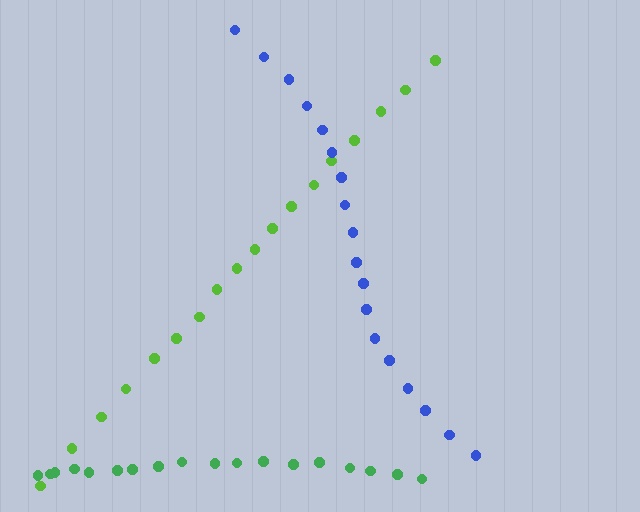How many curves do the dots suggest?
There are 3 distinct paths.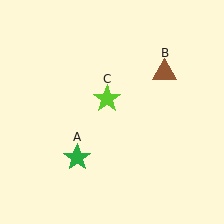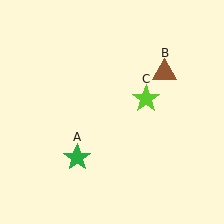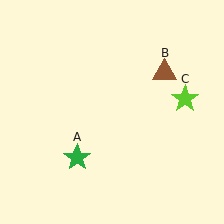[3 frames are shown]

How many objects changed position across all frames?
1 object changed position: lime star (object C).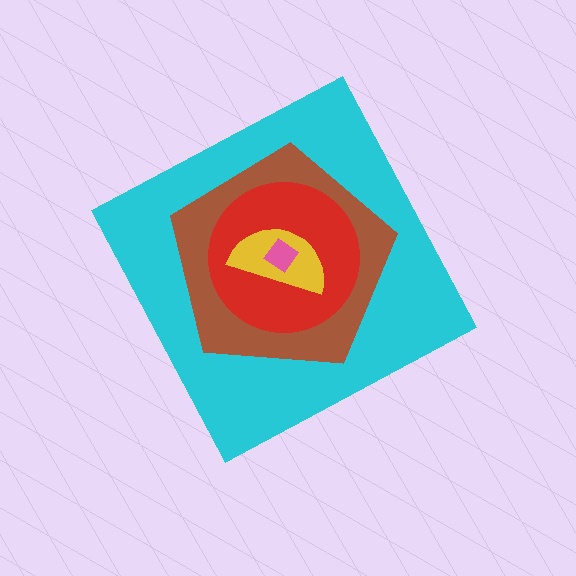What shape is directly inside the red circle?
The yellow semicircle.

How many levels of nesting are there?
5.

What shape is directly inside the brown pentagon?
The red circle.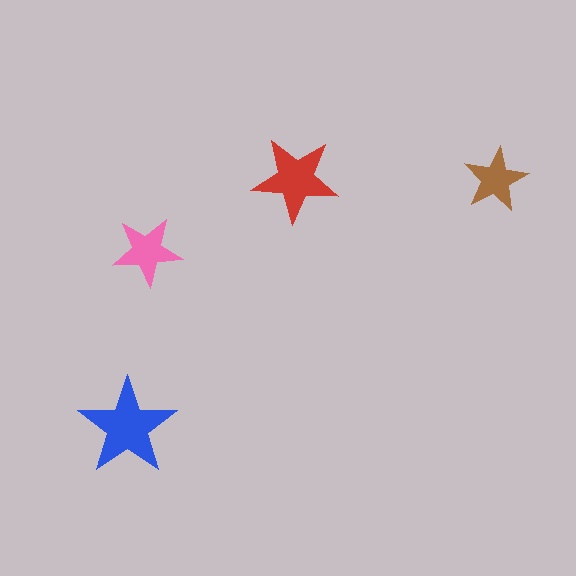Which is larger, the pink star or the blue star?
The blue one.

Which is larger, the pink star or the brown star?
The pink one.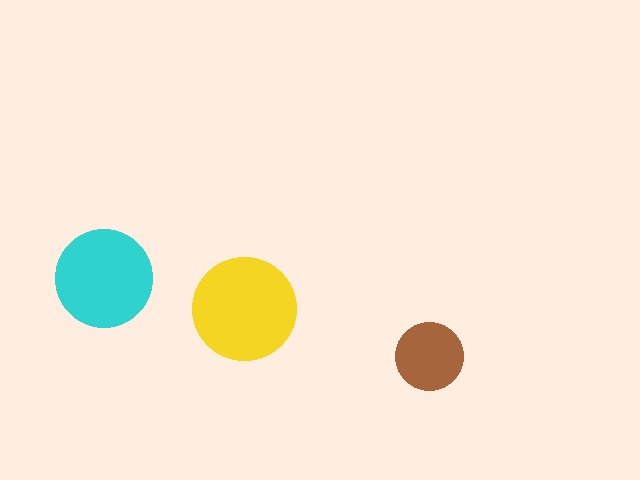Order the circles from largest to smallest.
the yellow one, the cyan one, the brown one.